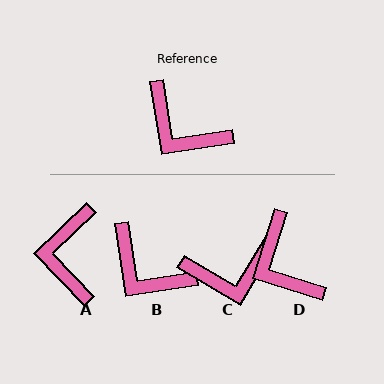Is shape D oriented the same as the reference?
No, it is off by about 26 degrees.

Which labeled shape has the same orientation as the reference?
B.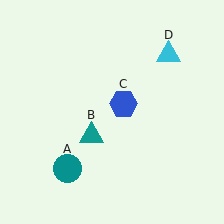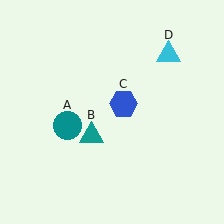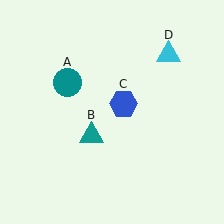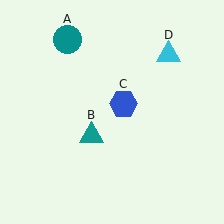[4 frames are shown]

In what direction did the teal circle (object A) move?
The teal circle (object A) moved up.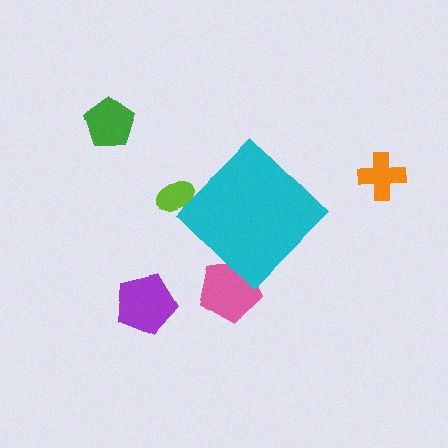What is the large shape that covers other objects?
A cyan diamond.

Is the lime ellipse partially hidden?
Yes, the lime ellipse is partially hidden behind the cyan diamond.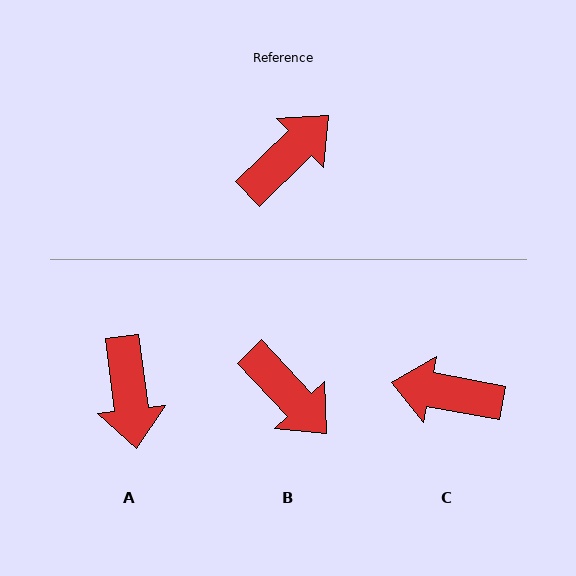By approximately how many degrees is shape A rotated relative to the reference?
Approximately 127 degrees clockwise.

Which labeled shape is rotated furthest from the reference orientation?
A, about 127 degrees away.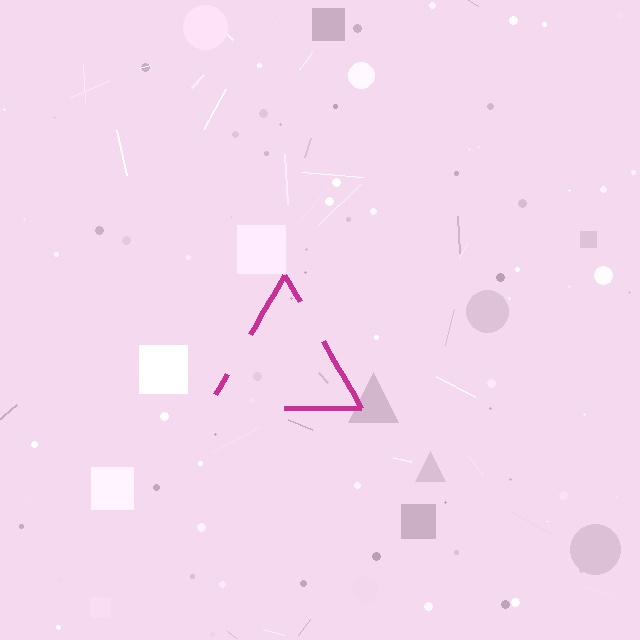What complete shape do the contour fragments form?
The contour fragments form a triangle.